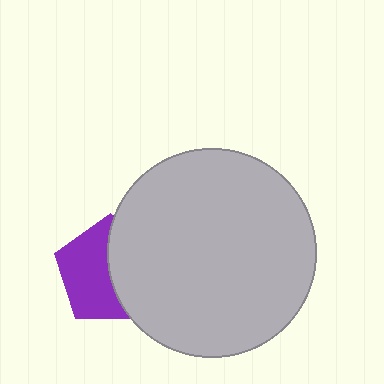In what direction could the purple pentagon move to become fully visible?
The purple pentagon could move left. That would shift it out from behind the light gray circle entirely.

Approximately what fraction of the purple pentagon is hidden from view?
Roughly 47% of the purple pentagon is hidden behind the light gray circle.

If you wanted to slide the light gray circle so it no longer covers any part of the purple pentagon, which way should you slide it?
Slide it right — that is the most direct way to separate the two shapes.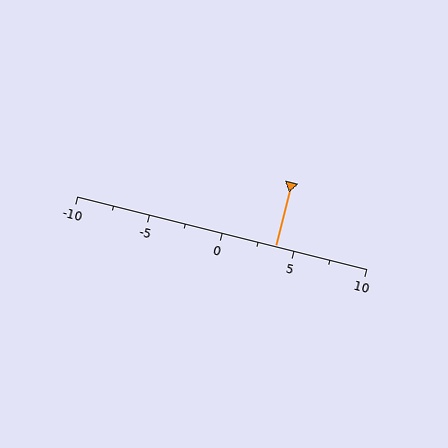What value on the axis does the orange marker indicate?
The marker indicates approximately 3.8.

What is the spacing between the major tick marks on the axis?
The major ticks are spaced 5 apart.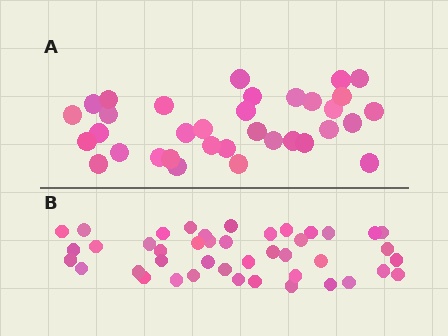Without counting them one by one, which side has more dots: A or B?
Region B (the bottom region) has more dots.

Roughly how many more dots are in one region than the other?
Region B has roughly 8 or so more dots than region A.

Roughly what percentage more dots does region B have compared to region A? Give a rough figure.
About 25% more.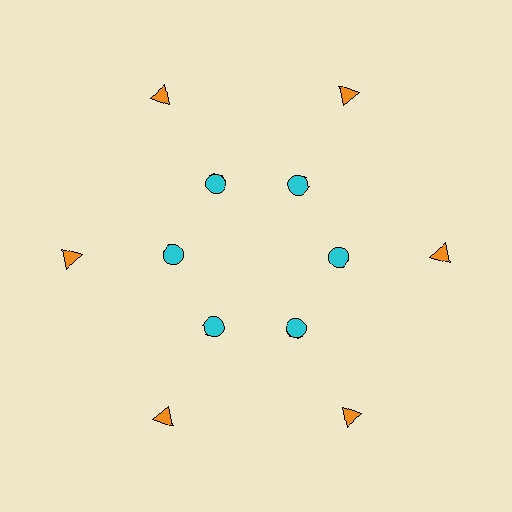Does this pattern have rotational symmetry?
Yes, this pattern has 6-fold rotational symmetry. It looks the same after rotating 60 degrees around the center.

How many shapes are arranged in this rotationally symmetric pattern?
There are 18 shapes, arranged in 6 groups of 3.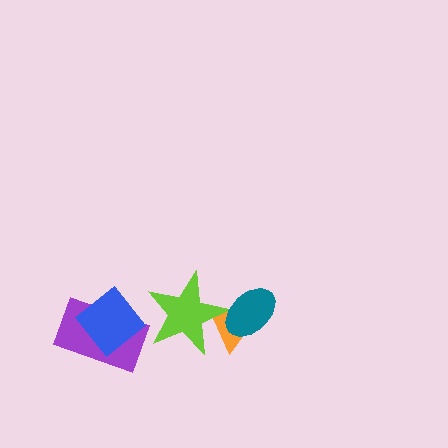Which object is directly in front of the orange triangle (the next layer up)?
The lime star is directly in front of the orange triangle.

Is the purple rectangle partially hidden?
Yes, it is partially covered by another shape.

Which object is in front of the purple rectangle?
The blue diamond is in front of the purple rectangle.